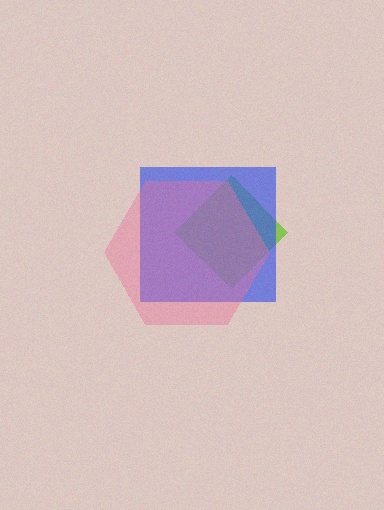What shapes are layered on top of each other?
The layered shapes are: a lime diamond, a blue square, a pink hexagon.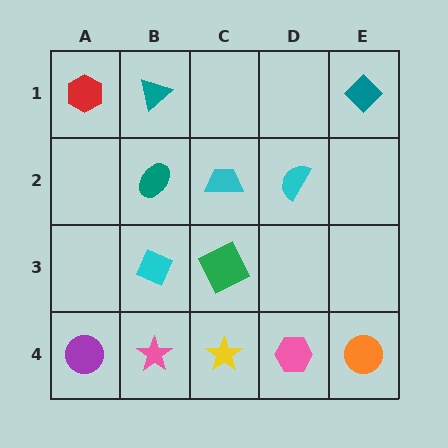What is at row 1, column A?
A red hexagon.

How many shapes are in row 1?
3 shapes.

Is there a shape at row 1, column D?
No, that cell is empty.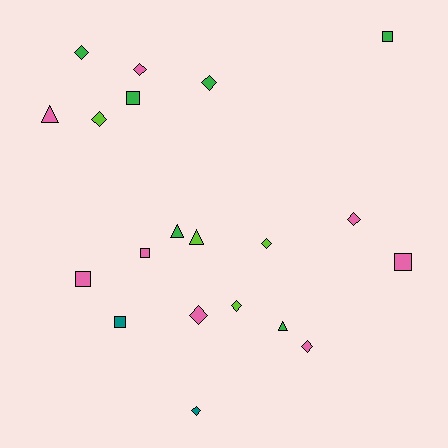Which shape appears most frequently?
Diamond, with 10 objects.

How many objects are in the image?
There are 20 objects.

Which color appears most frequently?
Pink, with 8 objects.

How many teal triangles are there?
There are no teal triangles.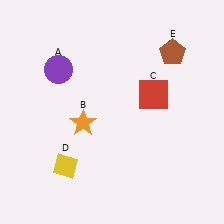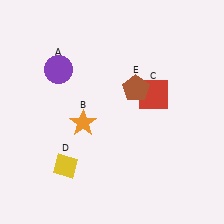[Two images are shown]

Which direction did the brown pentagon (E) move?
The brown pentagon (E) moved left.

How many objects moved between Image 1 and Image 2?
1 object moved between the two images.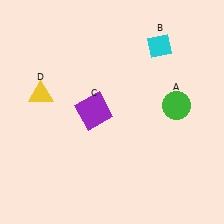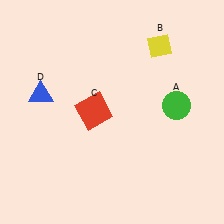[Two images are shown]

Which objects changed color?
B changed from cyan to yellow. C changed from purple to red. D changed from yellow to blue.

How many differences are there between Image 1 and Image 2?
There are 3 differences between the two images.